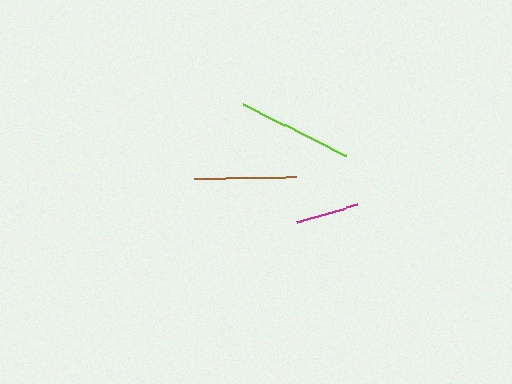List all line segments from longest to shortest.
From longest to shortest: lime, brown, magenta.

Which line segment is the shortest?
The magenta line is the shortest at approximately 64 pixels.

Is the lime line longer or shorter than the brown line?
The lime line is longer than the brown line.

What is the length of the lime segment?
The lime segment is approximately 116 pixels long.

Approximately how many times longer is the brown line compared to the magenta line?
The brown line is approximately 1.6 times the length of the magenta line.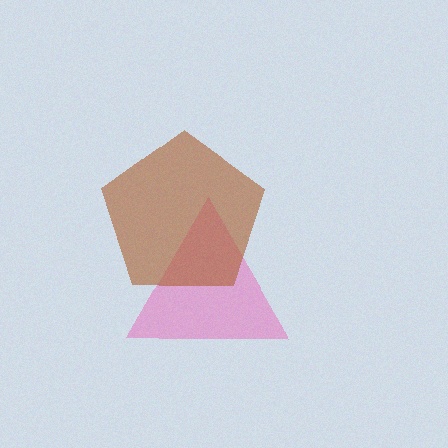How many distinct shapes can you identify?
There are 2 distinct shapes: a pink triangle, a brown pentagon.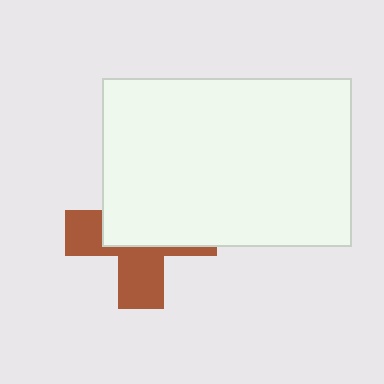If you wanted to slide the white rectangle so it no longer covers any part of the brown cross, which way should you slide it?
Slide it up — that is the most direct way to separate the two shapes.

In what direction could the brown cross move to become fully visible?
The brown cross could move down. That would shift it out from behind the white rectangle entirely.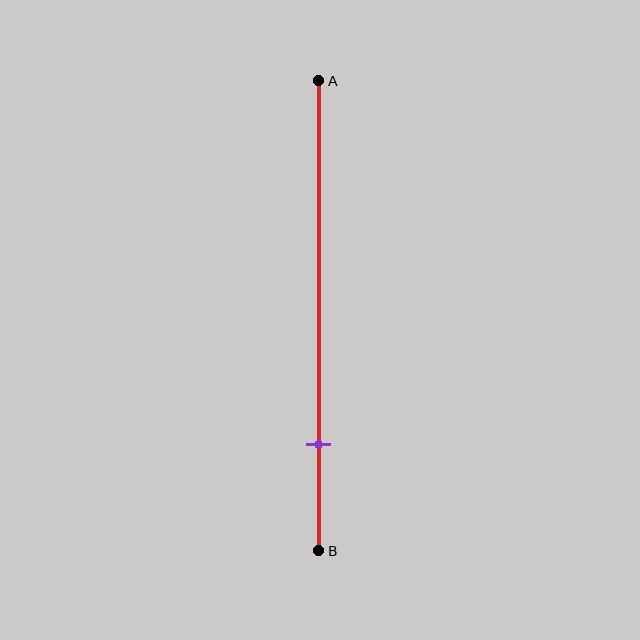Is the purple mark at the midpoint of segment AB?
No, the mark is at about 75% from A, not at the 50% midpoint.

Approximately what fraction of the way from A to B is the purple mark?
The purple mark is approximately 75% of the way from A to B.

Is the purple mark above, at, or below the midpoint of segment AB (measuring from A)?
The purple mark is below the midpoint of segment AB.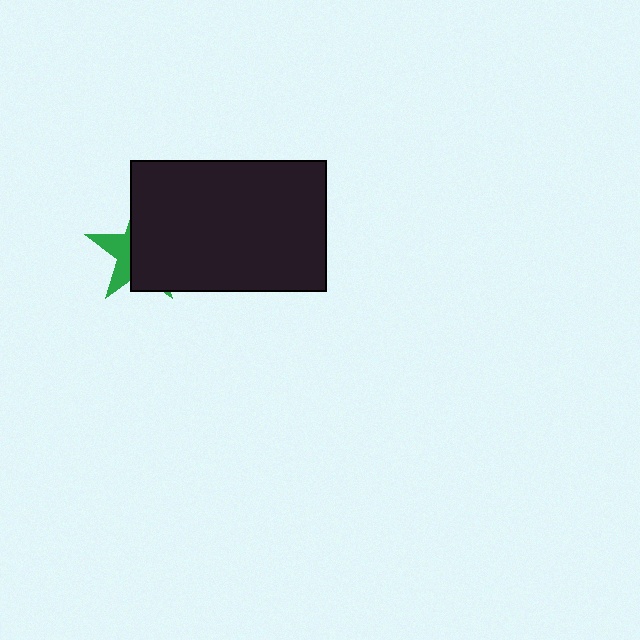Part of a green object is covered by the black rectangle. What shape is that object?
It is a star.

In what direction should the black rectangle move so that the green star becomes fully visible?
The black rectangle should move right. That is the shortest direction to clear the overlap and leave the green star fully visible.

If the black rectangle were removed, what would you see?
You would see the complete green star.